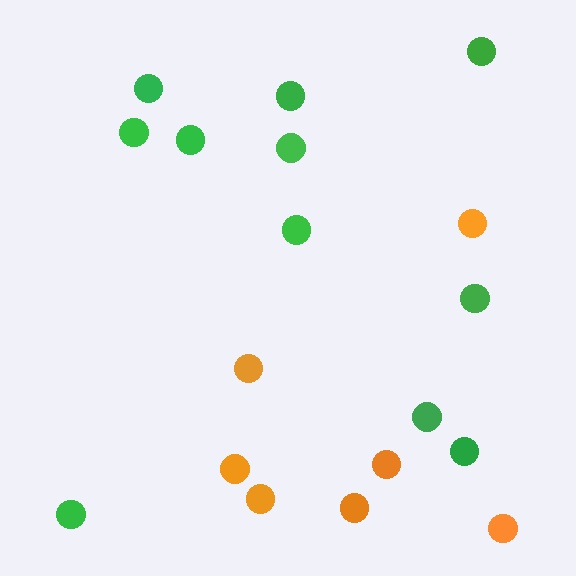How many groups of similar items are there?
There are 2 groups: one group of green circles (11) and one group of orange circles (7).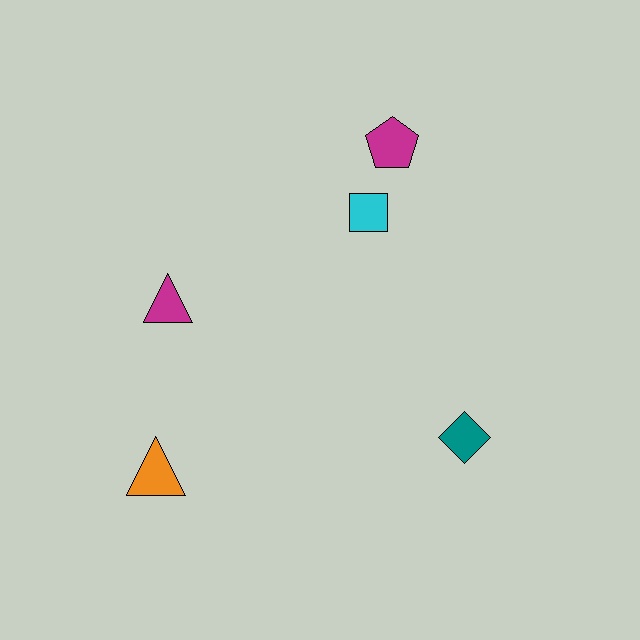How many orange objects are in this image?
There is 1 orange object.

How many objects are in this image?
There are 5 objects.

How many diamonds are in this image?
There is 1 diamond.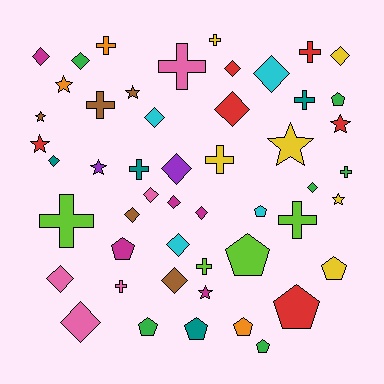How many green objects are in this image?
There are 6 green objects.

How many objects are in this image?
There are 50 objects.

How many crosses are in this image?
There are 13 crosses.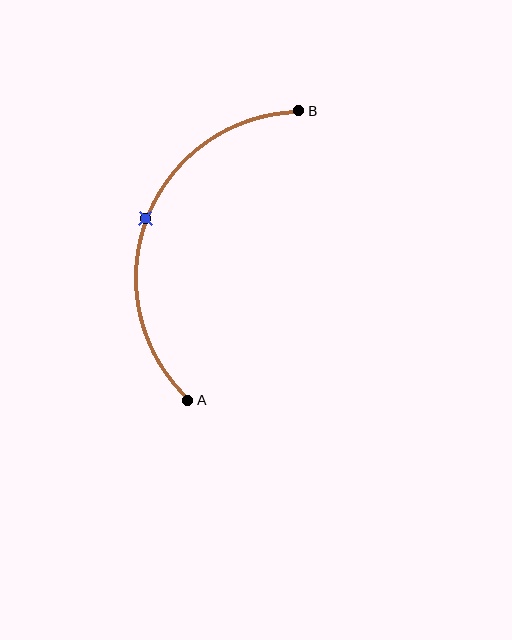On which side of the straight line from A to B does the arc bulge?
The arc bulges to the left of the straight line connecting A and B.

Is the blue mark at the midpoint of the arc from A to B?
Yes. The blue mark lies on the arc at equal arc-length from both A and B — it is the arc midpoint.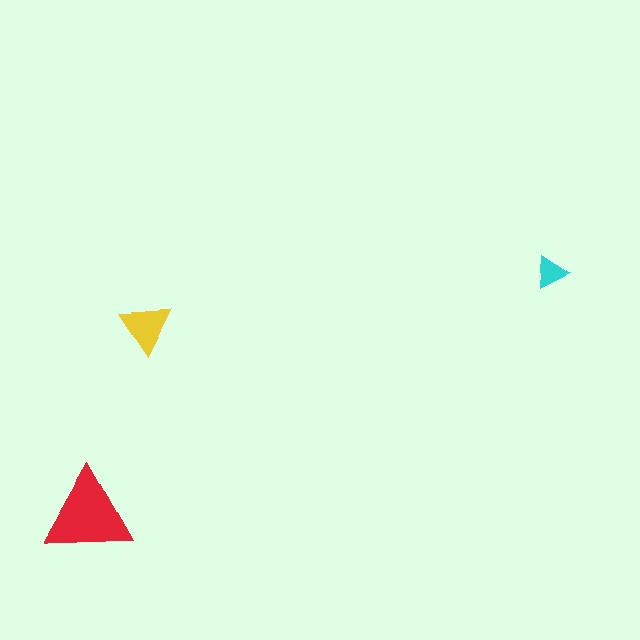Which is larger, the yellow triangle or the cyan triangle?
The yellow one.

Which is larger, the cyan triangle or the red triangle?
The red one.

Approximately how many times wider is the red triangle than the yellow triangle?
About 1.5 times wider.